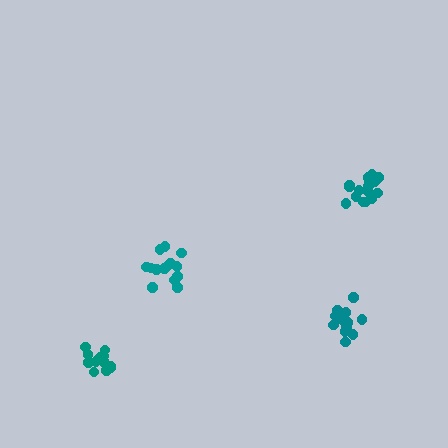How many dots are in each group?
Group 1: 17 dots, Group 2: 15 dots, Group 3: 14 dots, Group 4: 14 dots (60 total).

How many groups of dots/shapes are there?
There are 4 groups.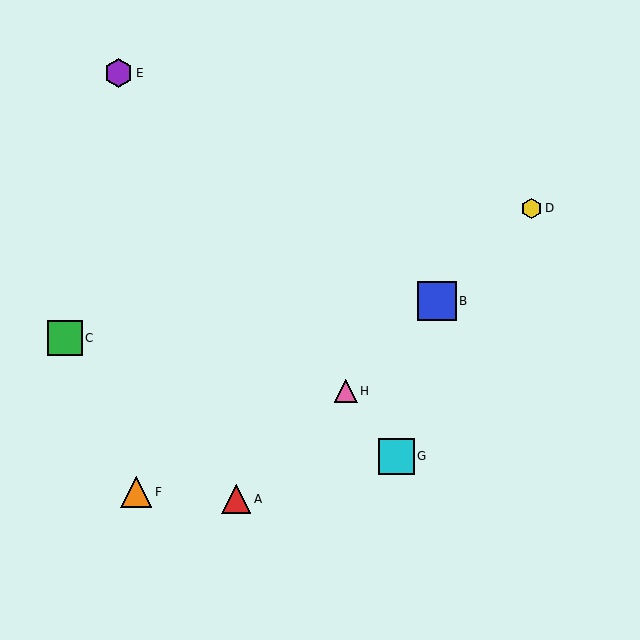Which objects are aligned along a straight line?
Objects A, B, D, H are aligned along a straight line.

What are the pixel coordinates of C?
Object C is at (65, 338).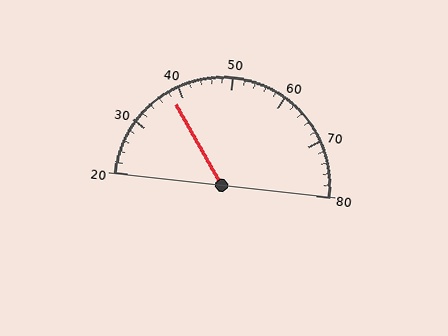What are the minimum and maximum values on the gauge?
The gauge ranges from 20 to 80.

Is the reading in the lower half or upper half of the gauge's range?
The reading is in the lower half of the range (20 to 80).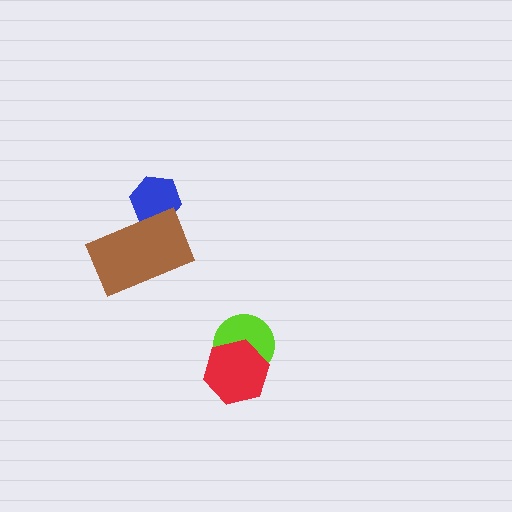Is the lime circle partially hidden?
Yes, it is partially covered by another shape.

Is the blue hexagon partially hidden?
Yes, it is partially covered by another shape.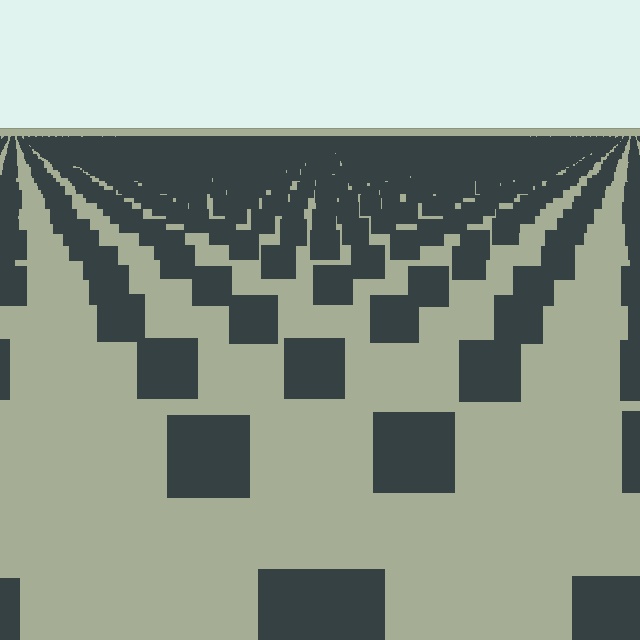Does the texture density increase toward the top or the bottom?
Density increases toward the top.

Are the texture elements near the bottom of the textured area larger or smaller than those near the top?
Larger. Near the bottom, elements are closer to the viewer and appear at a bigger on-screen size.